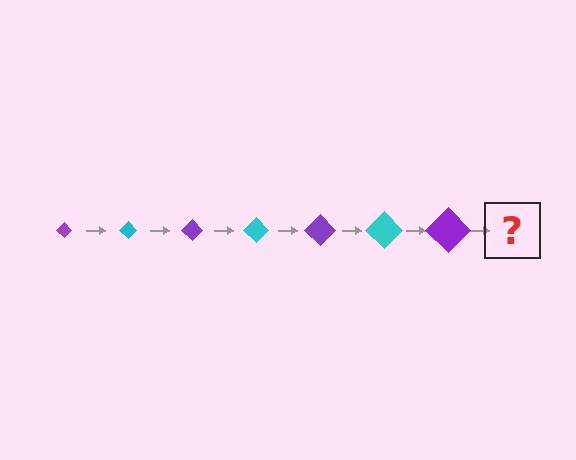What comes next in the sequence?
The next element should be a cyan diamond, larger than the previous one.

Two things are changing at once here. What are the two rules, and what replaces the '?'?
The two rules are that the diamond grows larger each step and the color cycles through purple and cyan. The '?' should be a cyan diamond, larger than the previous one.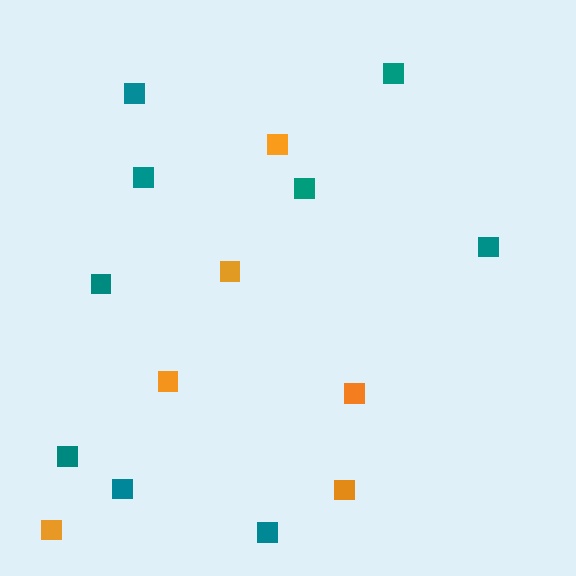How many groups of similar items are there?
There are 2 groups: one group of teal squares (9) and one group of orange squares (6).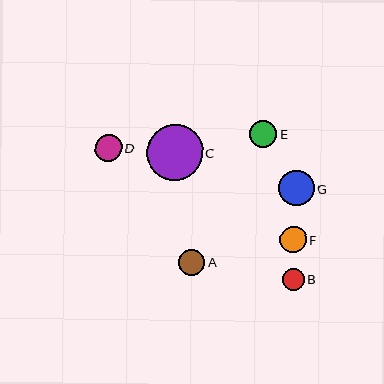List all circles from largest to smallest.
From largest to smallest: C, G, E, F, A, D, B.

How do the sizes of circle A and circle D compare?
Circle A and circle D are approximately the same size.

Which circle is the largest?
Circle C is the largest with a size of approximately 56 pixels.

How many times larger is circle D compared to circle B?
Circle D is approximately 1.2 times the size of circle B.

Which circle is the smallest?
Circle B is the smallest with a size of approximately 22 pixels.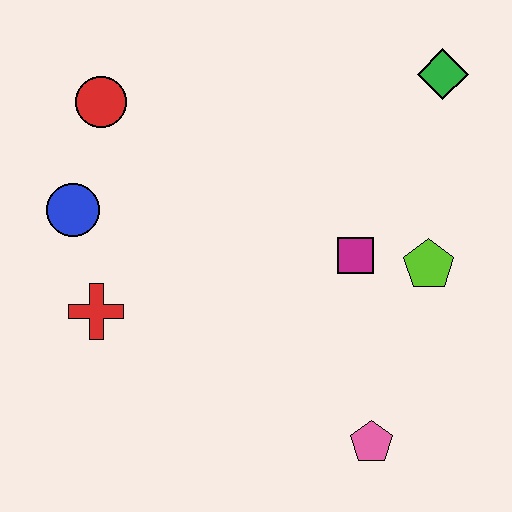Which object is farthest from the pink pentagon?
The red circle is farthest from the pink pentagon.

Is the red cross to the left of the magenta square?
Yes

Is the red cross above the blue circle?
No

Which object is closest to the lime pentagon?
The magenta square is closest to the lime pentagon.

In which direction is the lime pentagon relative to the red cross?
The lime pentagon is to the right of the red cross.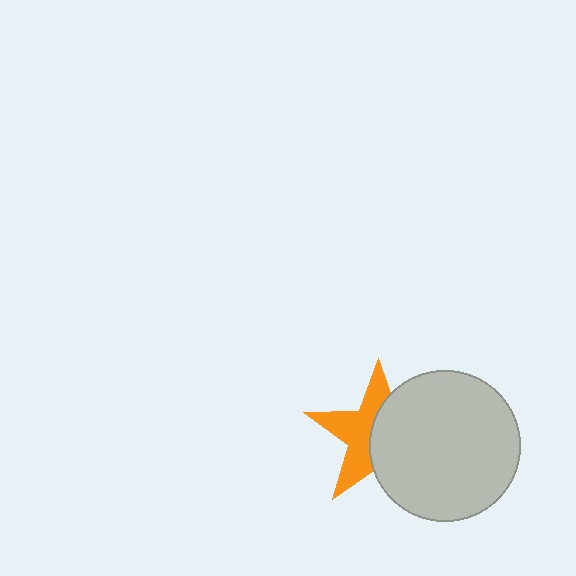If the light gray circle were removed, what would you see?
You would see the complete orange star.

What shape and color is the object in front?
The object in front is a light gray circle.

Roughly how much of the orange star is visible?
About half of it is visible (roughly 49%).